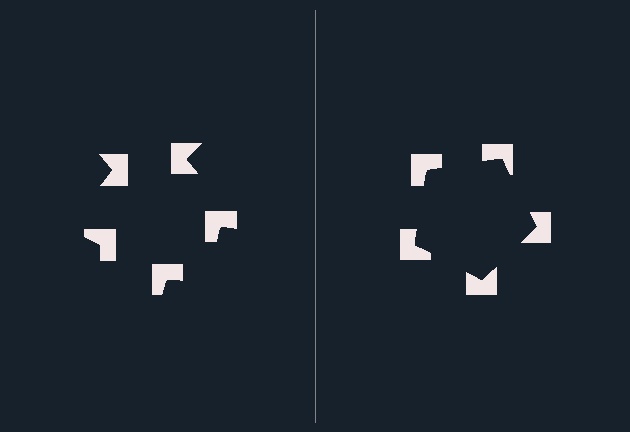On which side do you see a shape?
An illusory pentagon appears on the right side. On the left side the wedge cuts are rotated, so no coherent shape forms.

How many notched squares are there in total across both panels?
10 — 5 on each side.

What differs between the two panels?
The notched squares are positioned identically on both sides; only the wedge orientations differ. On the right they align to a pentagon; on the left they are misaligned.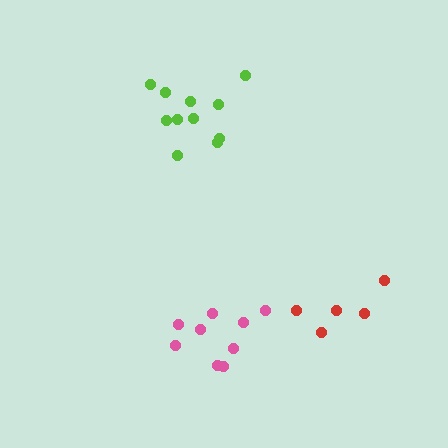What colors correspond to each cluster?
The clusters are colored: pink, lime, red.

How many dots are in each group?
Group 1: 9 dots, Group 2: 11 dots, Group 3: 5 dots (25 total).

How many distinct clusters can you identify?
There are 3 distinct clusters.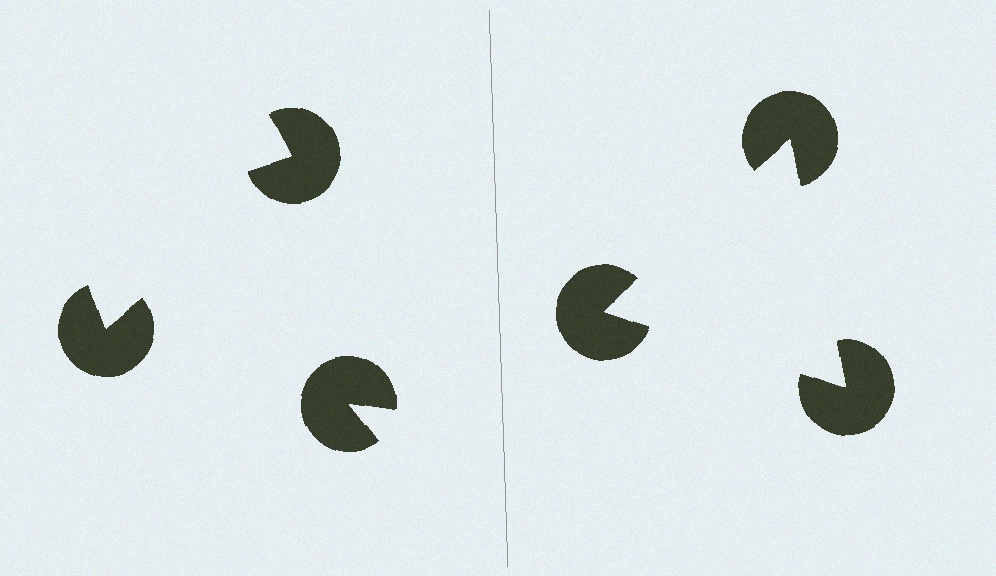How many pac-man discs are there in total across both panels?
6 — 3 on each side.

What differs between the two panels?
The pac-man discs are positioned identically on both sides; only the wedge orientations differ. On the right they align to a triangle; on the left they are misaligned.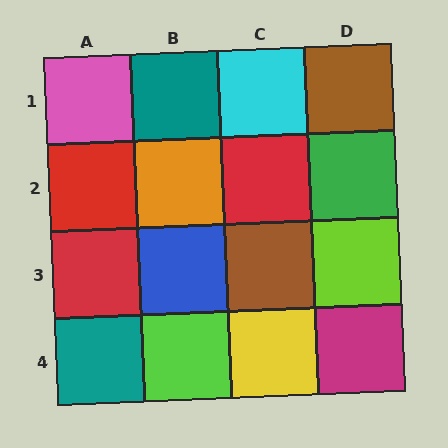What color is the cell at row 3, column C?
Brown.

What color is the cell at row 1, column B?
Teal.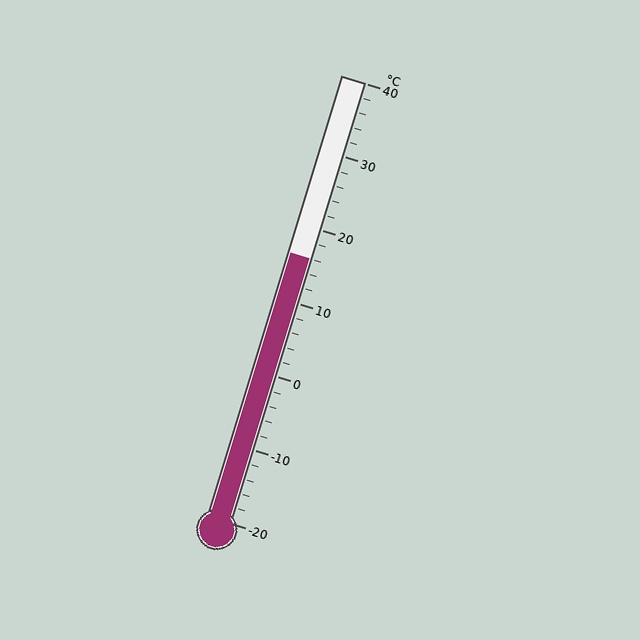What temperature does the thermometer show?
The thermometer shows approximately 16°C.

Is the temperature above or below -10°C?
The temperature is above -10°C.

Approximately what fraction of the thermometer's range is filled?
The thermometer is filled to approximately 60% of its range.